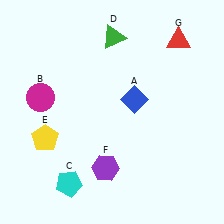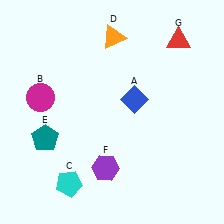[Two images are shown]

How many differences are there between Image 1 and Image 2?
There are 2 differences between the two images.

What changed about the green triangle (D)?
In Image 1, D is green. In Image 2, it changed to orange.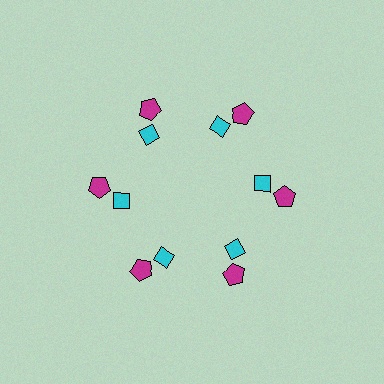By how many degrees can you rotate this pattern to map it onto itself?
The pattern maps onto itself every 60 degrees of rotation.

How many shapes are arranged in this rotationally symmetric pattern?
There are 12 shapes, arranged in 6 groups of 2.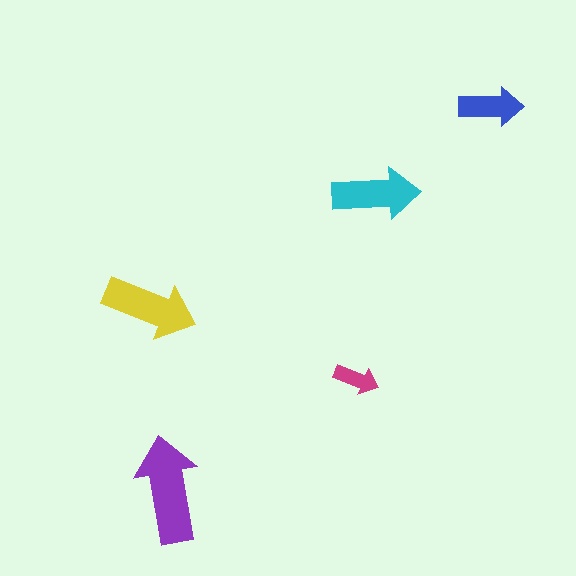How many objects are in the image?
There are 5 objects in the image.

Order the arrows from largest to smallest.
the purple one, the yellow one, the cyan one, the blue one, the magenta one.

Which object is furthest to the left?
The yellow arrow is leftmost.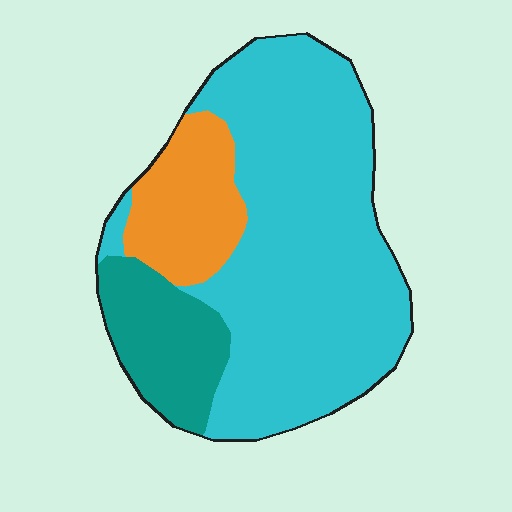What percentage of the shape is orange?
Orange covers 16% of the shape.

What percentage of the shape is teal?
Teal takes up less than a sixth of the shape.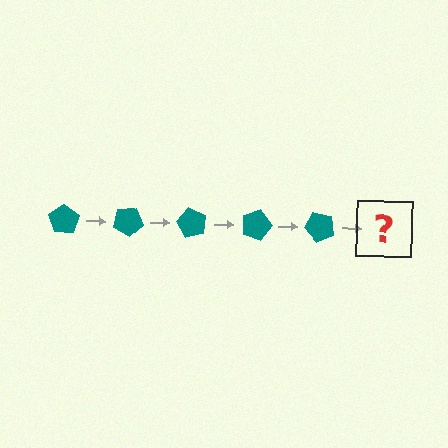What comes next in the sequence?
The next element should be a teal pentagon rotated 150 degrees.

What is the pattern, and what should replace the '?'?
The pattern is that the pentagon rotates 30 degrees each step. The '?' should be a teal pentagon rotated 150 degrees.